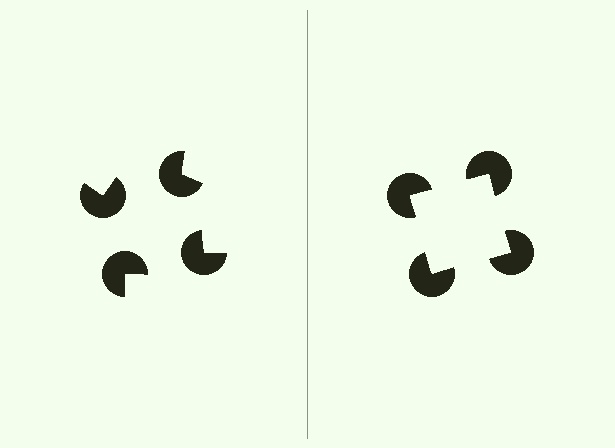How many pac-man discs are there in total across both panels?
8 — 4 on each side.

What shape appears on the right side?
An illusory square.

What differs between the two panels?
The pac-man discs are positioned identically on both sides; only the wedge orientations differ. On the right they align to a square; on the left they are misaligned.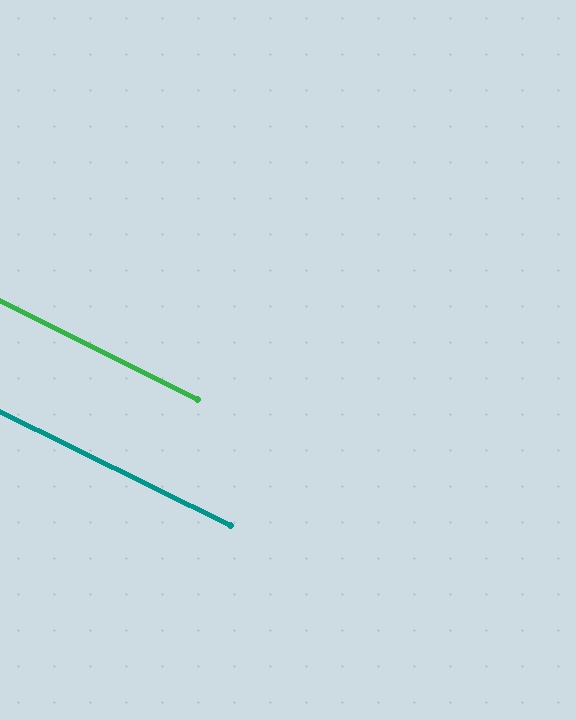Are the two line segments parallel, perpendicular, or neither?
Parallel — their directions differ by only 0.2°.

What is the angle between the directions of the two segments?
Approximately 0 degrees.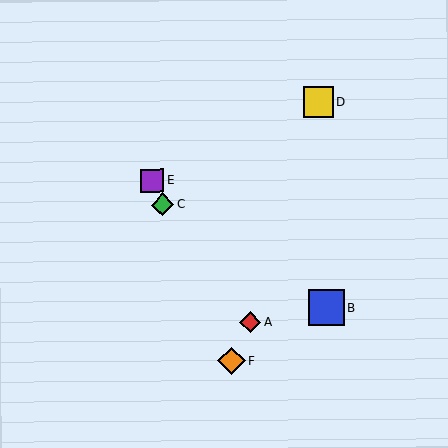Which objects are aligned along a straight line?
Objects C, E, F are aligned along a straight line.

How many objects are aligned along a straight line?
3 objects (C, E, F) are aligned along a straight line.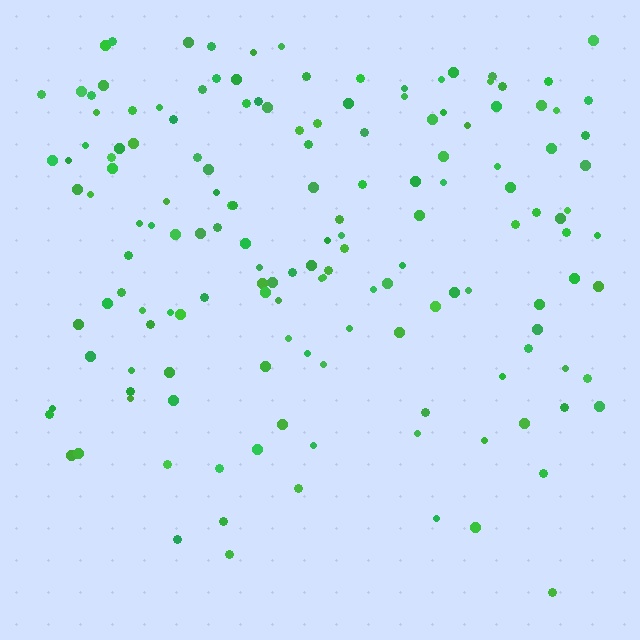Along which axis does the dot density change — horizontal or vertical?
Vertical.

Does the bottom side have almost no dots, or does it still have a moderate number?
Still a moderate number, just noticeably fewer than the top.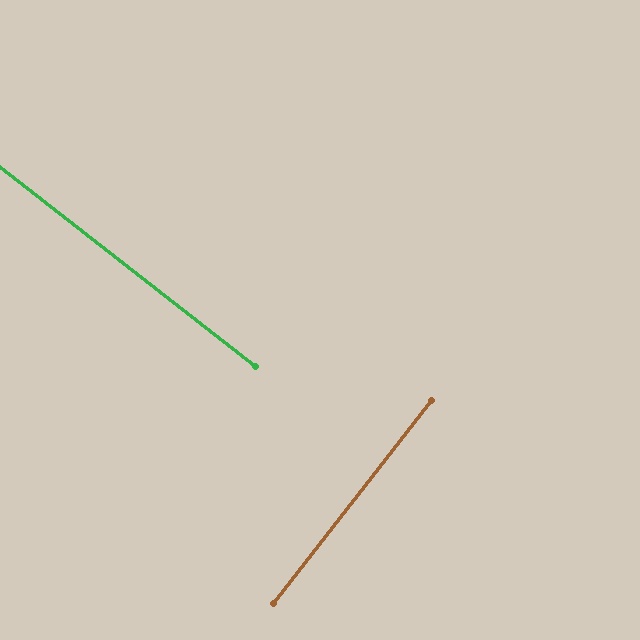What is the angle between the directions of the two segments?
Approximately 90 degrees.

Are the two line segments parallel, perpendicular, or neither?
Perpendicular — they meet at approximately 90°.